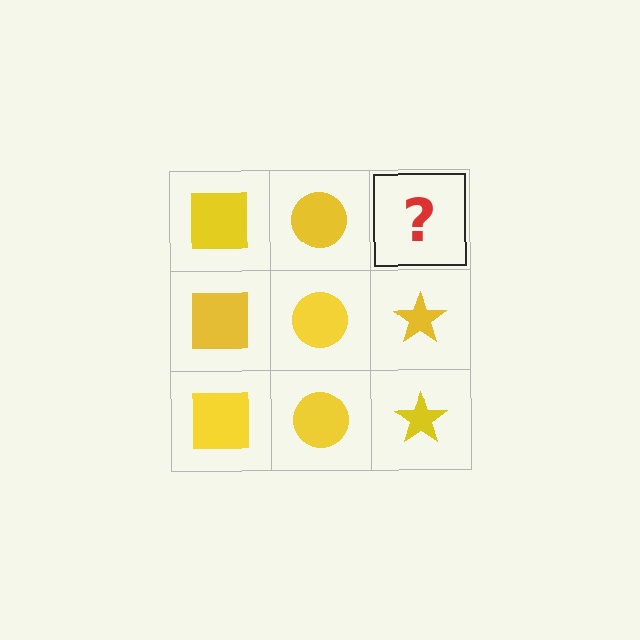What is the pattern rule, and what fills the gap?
The rule is that each column has a consistent shape. The gap should be filled with a yellow star.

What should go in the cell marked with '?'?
The missing cell should contain a yellow star.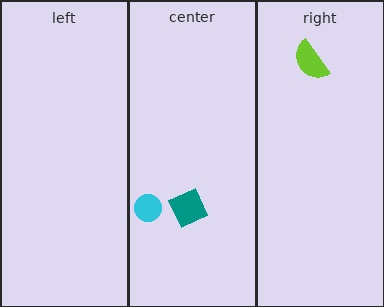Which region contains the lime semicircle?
The right region.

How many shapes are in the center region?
2.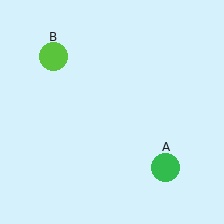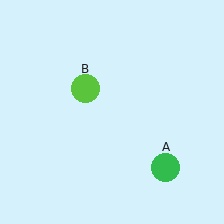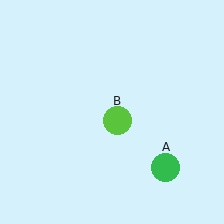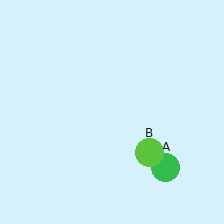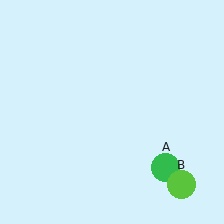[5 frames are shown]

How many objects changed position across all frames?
1 object changed position: lime circle (object B).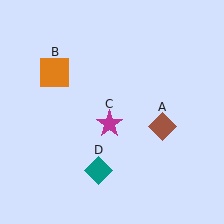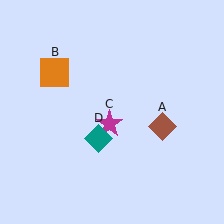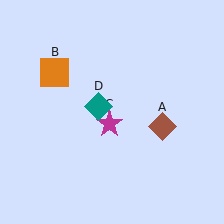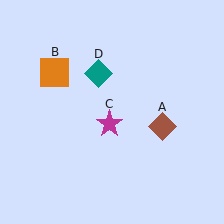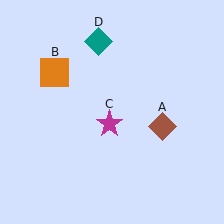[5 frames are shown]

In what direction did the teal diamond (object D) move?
The teal diamond (object D) moved up.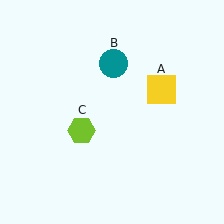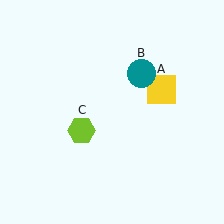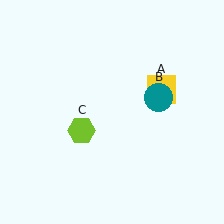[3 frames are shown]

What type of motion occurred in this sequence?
The teal circle (object B) rotated clockwise around the center of the scene.